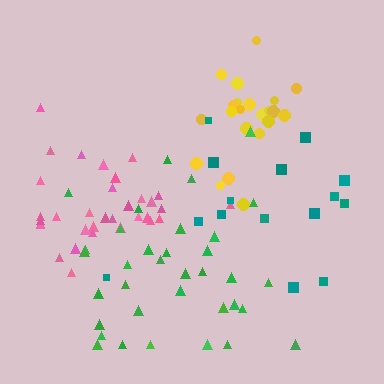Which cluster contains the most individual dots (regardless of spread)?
Green (35).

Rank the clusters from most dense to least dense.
pink, yellow, green, teal.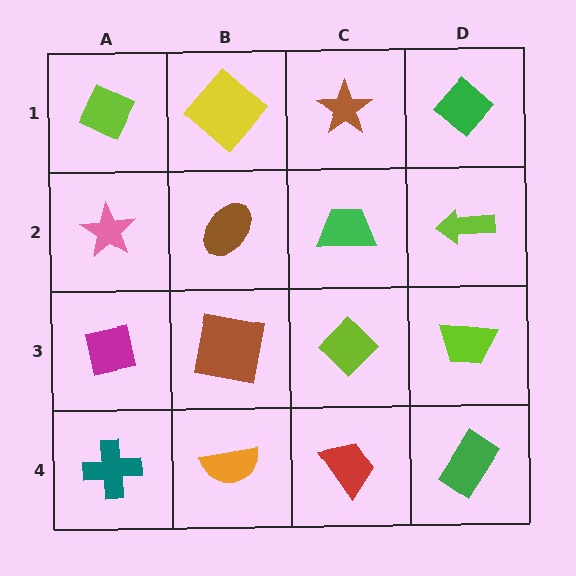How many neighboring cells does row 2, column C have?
4.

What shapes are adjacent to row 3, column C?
A green trapezoid (row 2, column C), a red trapezoid (row 4, column C), a brown square (row 3, column B), a lime trapezoid (row 3, column D).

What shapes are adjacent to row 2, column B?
A yellow diamond (row 1, column B), a brown square (row 3, column B), a pink star (row 2, column A), a green trapezoid (row 2, column C).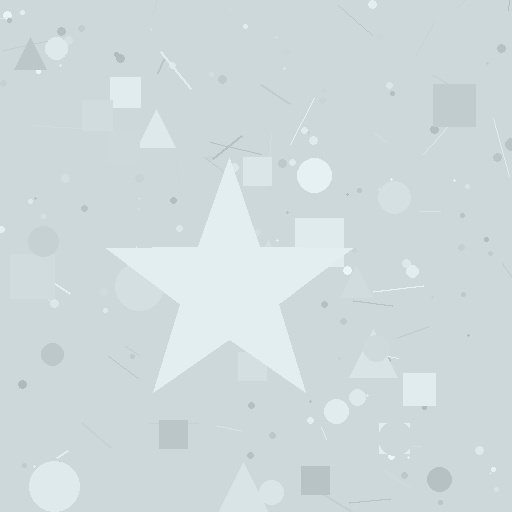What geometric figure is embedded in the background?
A star is embedded in the background.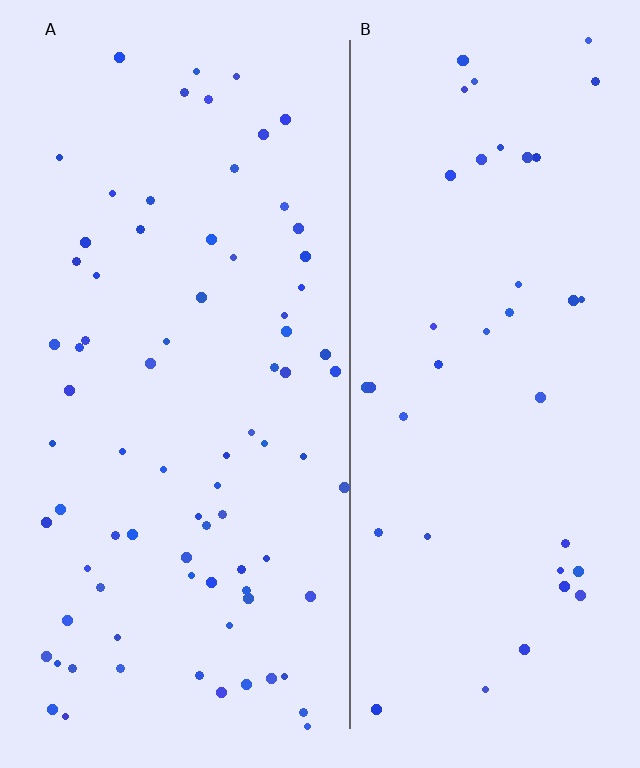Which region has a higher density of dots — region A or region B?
A (the left).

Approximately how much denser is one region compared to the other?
Approximately 1.9× — region A over region B.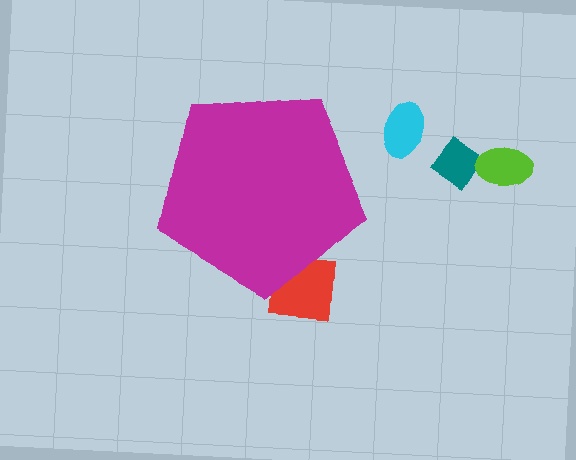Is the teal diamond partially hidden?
No, the teal diamond is fully visible.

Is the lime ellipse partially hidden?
No, the lime ellipse is fully visible.